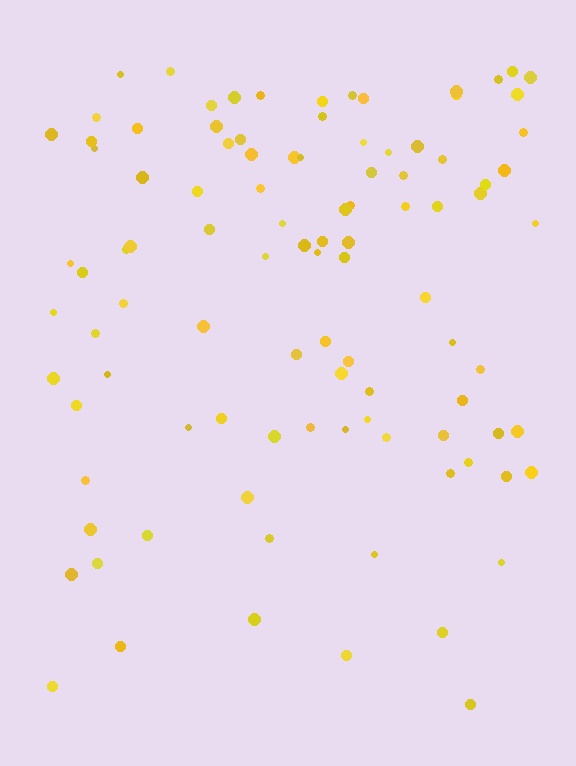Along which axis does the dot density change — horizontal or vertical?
Vertical.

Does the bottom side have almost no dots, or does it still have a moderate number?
Still a moderate number, just noticeably fewer than the top.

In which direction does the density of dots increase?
From bottom to top, with the top side densest.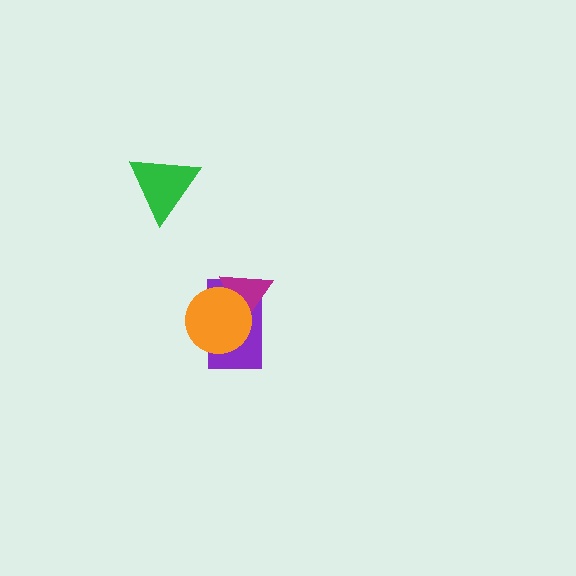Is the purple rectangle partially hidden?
Yes, it is partially covered by another shape.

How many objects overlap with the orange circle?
2 objects overlap with the orange circle.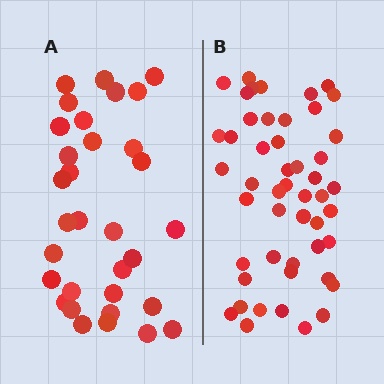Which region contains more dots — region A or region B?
Region B (the right region) has more dots.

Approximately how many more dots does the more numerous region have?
Region B has approximately 15 more dots than region A.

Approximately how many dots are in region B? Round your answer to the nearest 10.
About 50 dots. (The exact count is 49, which rounds to 50.)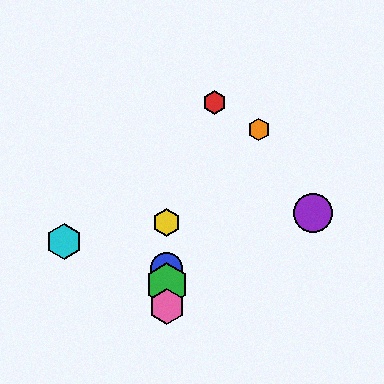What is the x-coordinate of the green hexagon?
The green hexagon is at x≈167.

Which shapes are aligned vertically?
The blue circle, the green hexagon, the yellow hexagon, the pink hexagon are aligned vertically.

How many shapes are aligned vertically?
4 shapes (the blue circle, the green hexagon, the yellow hexagon, the pink hexagon) are aligned vertically.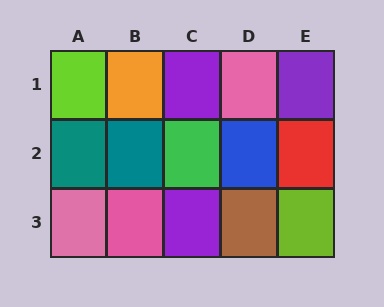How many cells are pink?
3 cells are pink.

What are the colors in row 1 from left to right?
Lime, orange, purple, pink, purple.